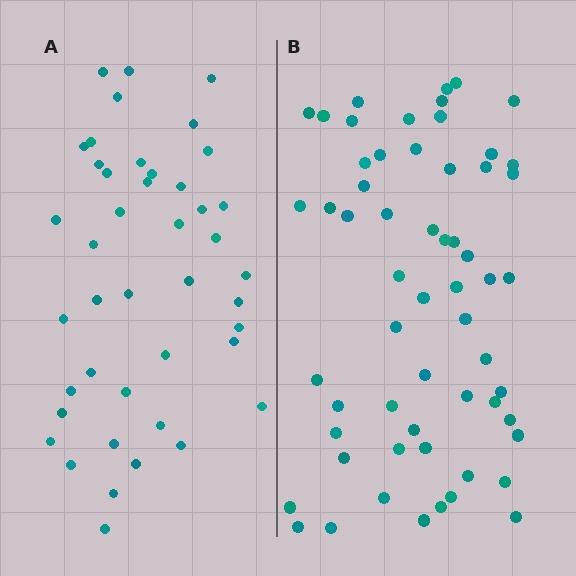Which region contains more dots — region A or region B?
Region B (the right region) has more dots.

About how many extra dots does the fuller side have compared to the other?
Region B has approximately 15 more dots than region A.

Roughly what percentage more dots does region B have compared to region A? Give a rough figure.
About 35% more.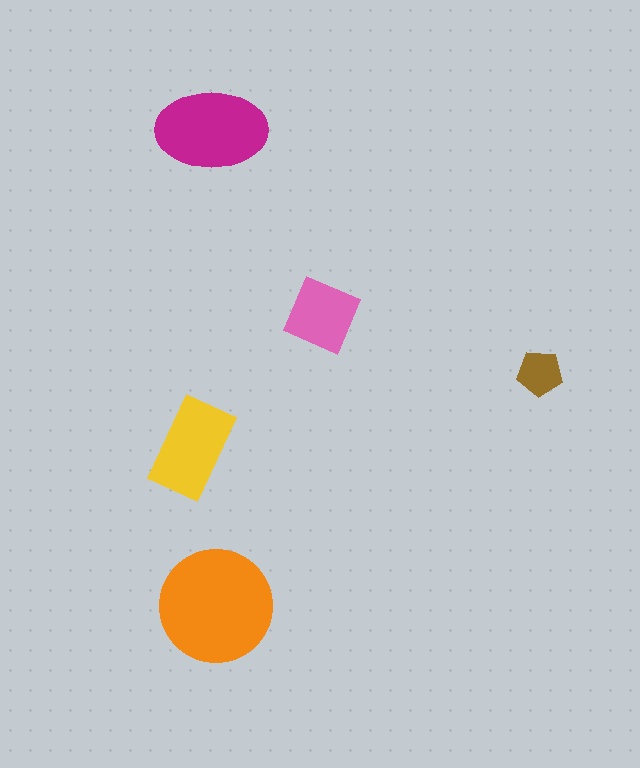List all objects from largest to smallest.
The orange circle, the magenta ellipse, the yellow rectangle, the pink square, the brown pentagon.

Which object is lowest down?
The orange circle is bottommost.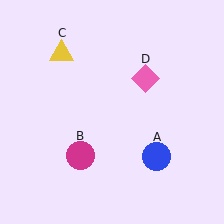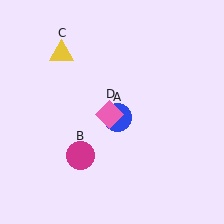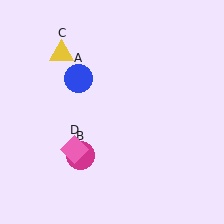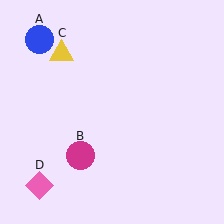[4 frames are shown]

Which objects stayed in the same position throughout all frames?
Magenta circle (object B) and yellow triangle (object C) remained stationary.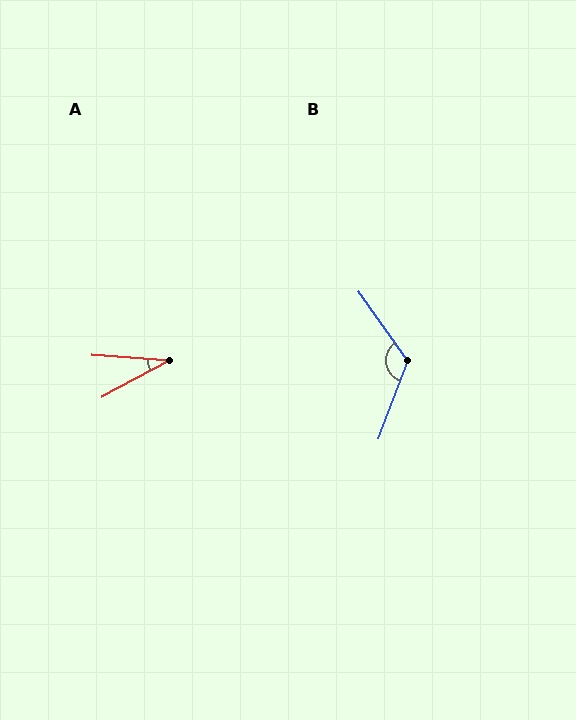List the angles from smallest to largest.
A (33°), B (124°).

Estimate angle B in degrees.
Approximately 124 degrees.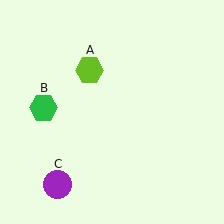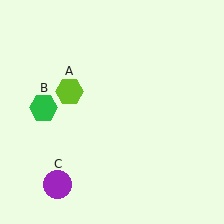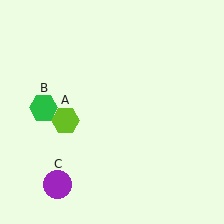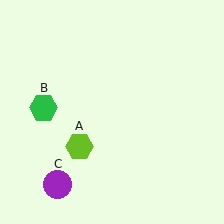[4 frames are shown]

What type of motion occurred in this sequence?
The lime hexagon (object A) rotated counterclockwise around the center of the scene.